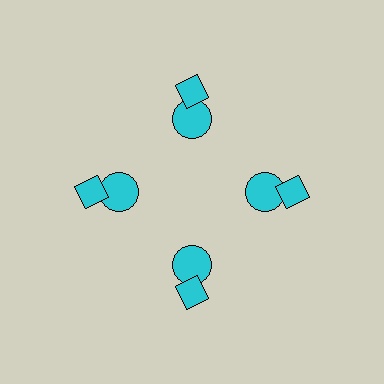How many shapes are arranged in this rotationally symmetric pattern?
There are 8 shapes, arranged in 4 groups of 2.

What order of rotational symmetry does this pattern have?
This pattern has 4-fold rotational symmetry.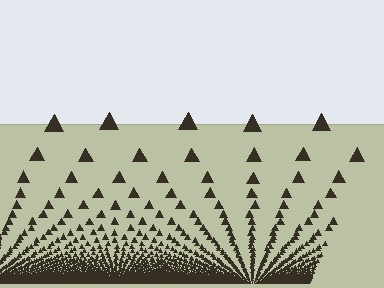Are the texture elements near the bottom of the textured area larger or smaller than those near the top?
Smaller. The gradient is inverted — elements near the bottom are smaller and denser.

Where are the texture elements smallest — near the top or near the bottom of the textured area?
Near the bottom.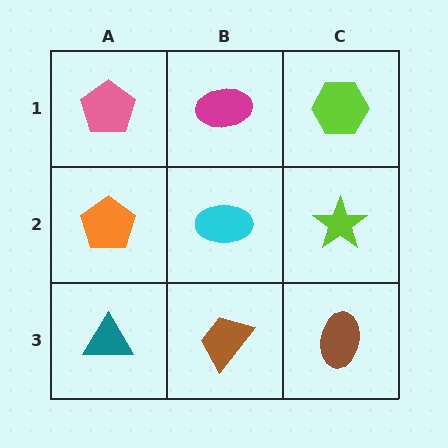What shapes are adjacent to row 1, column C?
A lime star (row 2, column C), a magenta ellipse (row 1, column B).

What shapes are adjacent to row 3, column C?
A lime star (row 2, column C), a brown trapezoid (row 3, column B).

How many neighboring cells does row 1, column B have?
3.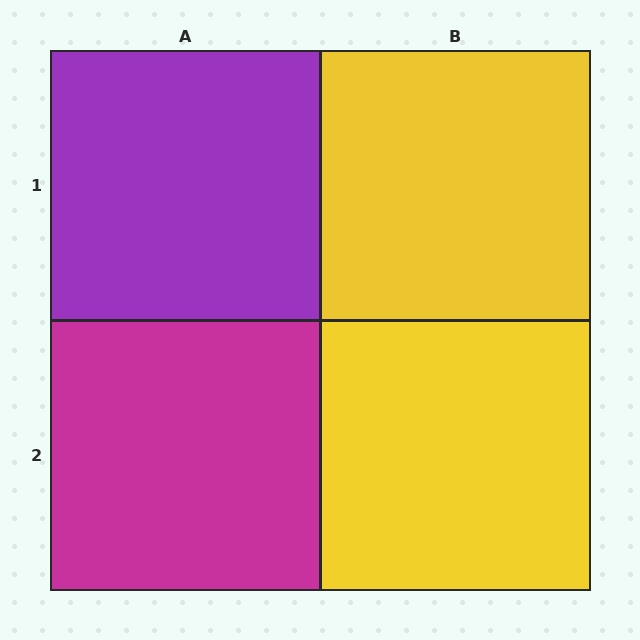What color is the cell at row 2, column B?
Yellow.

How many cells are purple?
1 cell is purple.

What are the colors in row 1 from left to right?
Purple, yellow.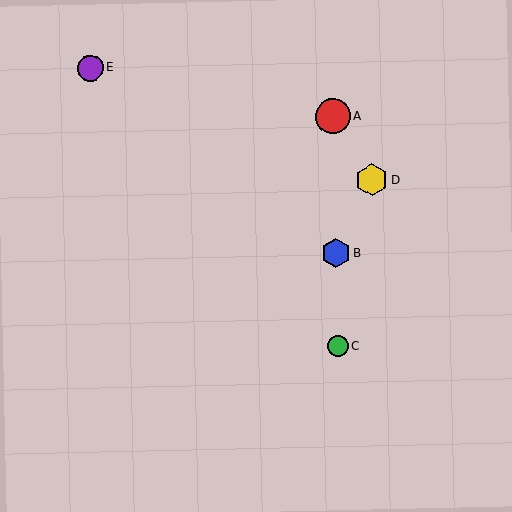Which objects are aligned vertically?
Objects A, B, C are aligned vertically.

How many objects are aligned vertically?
3 objects (A, B, C) are aligned vertically.